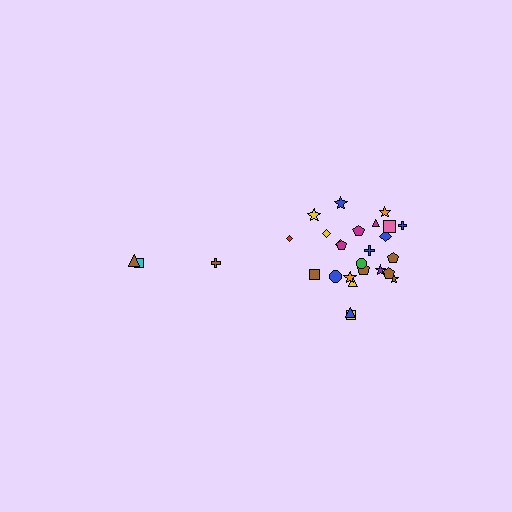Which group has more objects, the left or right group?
The right group.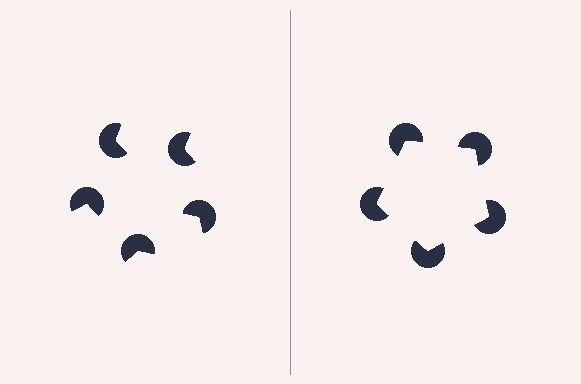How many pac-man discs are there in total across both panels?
10 — 5 on each side.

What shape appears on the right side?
An illusory pentagon.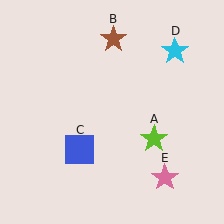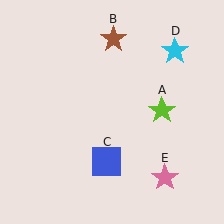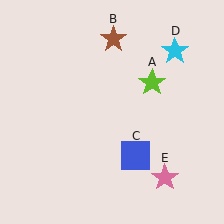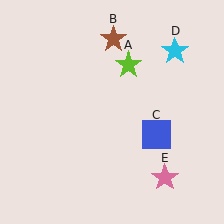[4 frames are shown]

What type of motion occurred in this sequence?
The lime star (object A), blue square (object C) rotated counterclockwise around the center of the scene.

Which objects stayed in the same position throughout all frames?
Brown star (object B) and cyan star (object D) and pink star (object E) remained stationary.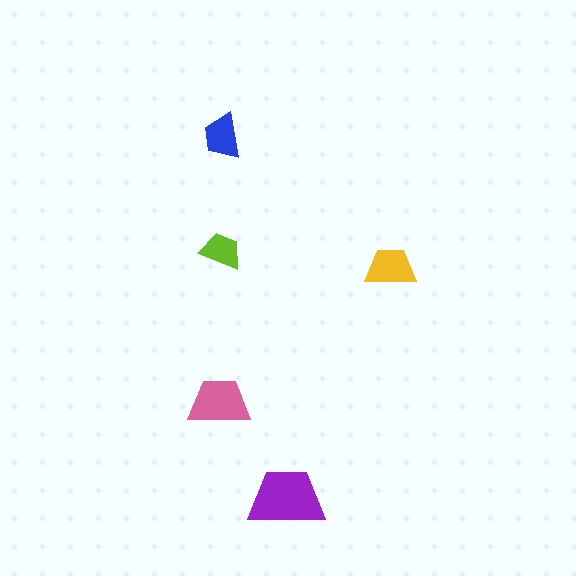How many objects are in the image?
There are 5 objects in the image.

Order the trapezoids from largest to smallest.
the purple one, the pink one, the yellow one, the blue one, the lime one.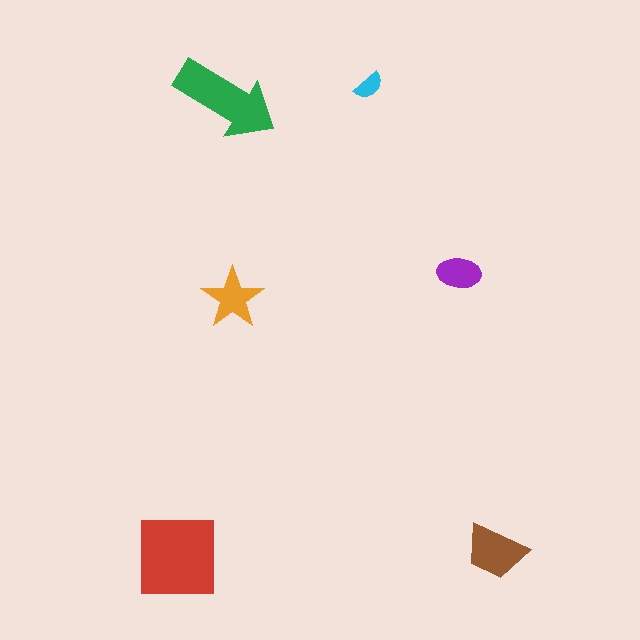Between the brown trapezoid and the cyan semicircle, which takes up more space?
The brown trapezoid.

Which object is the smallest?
The cyan semicircle.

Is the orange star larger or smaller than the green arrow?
Smaller.